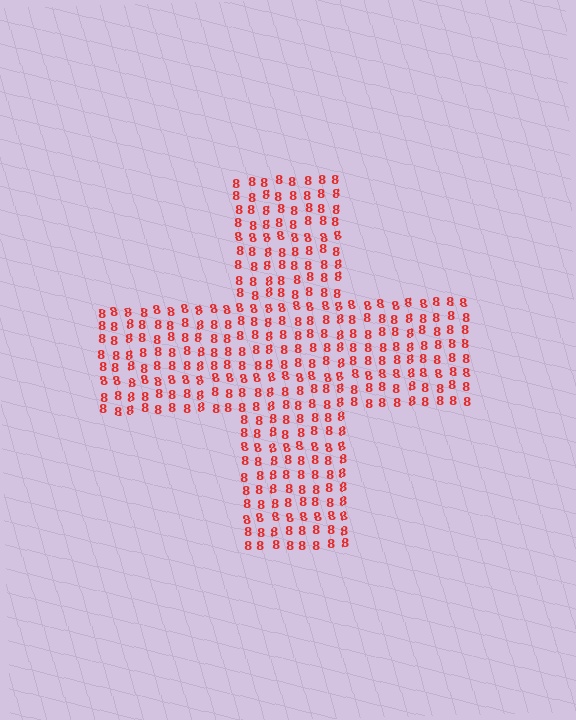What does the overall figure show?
The overall figure shows a cross.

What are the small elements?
The small elements are digit 8's.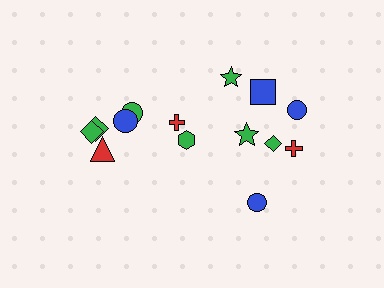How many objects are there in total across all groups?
There are 14 objects.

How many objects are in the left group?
There are 6 objects.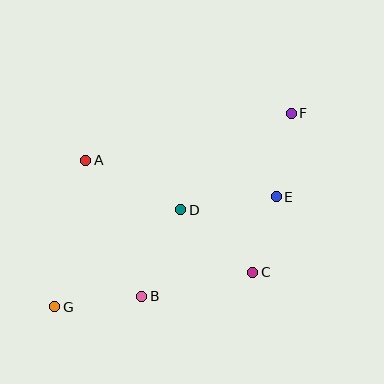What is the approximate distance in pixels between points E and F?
The distance between E and F is approximately 85 pixels.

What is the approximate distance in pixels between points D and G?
The distance between D and G is approximately 159 pixels.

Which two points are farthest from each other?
Points F and G are farthest from each other.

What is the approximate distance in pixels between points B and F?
The distance between B and F is approximately 237 pixels.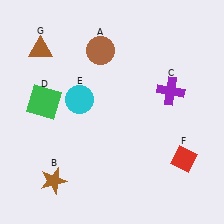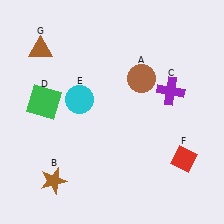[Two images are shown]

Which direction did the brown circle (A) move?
The brown circle (A) moved right.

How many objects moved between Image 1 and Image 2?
1 object moved between the two images.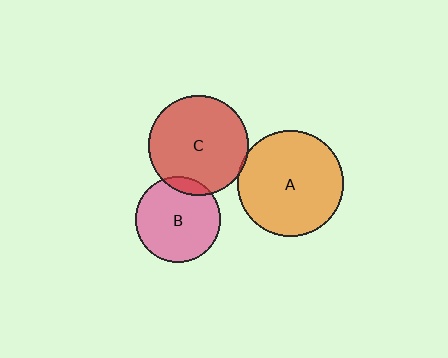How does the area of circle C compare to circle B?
Approximately 1.4 times.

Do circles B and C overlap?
Yes.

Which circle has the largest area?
Circle A (orange).